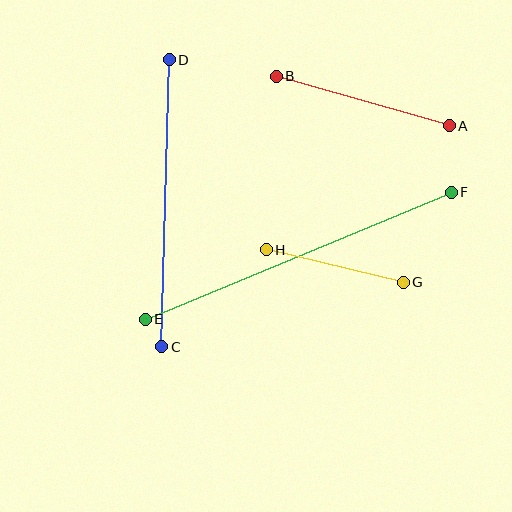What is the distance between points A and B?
The distance is approximately 180 pixels.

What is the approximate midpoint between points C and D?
The midpoint is at approximately (166, 203) pixels.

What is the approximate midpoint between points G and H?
The midpoint is at approximately (335, 266) pixels.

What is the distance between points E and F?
The distance is approximately 331 pixels.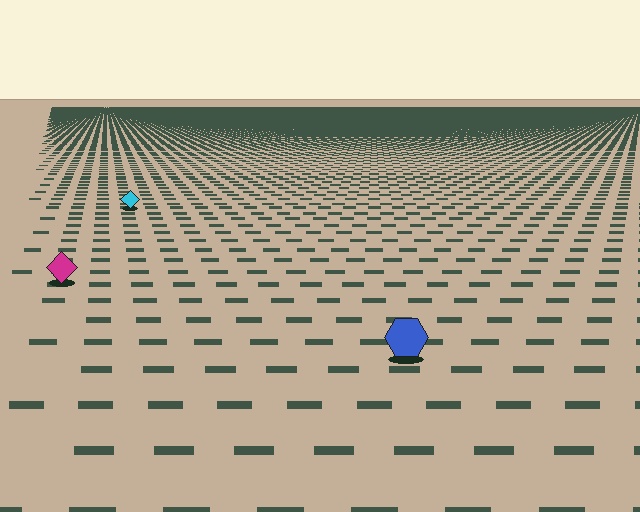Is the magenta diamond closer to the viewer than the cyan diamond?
Yes. The magenta diamond is closer — you can tell from the texture gradient: the ground texture is coarser near it.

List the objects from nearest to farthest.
From nearest to farthest: the blue hexagon, the magenta diamond, the cyan diamond.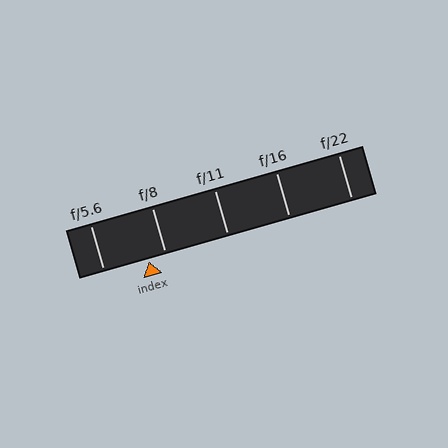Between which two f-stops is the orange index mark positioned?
The index mark is between f/5.6 and f/8.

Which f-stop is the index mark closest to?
The index mark is closest to f/8.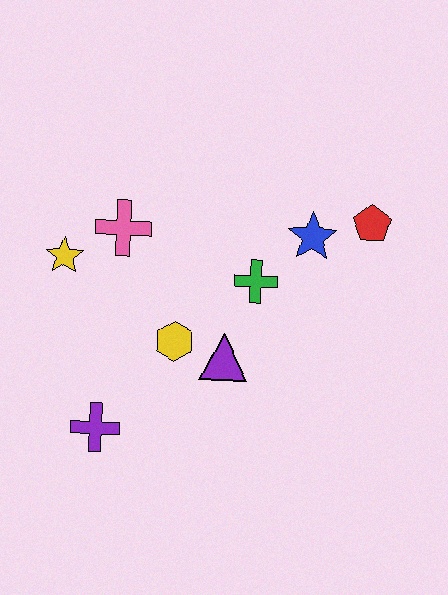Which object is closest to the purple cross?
The yellow hexagon is closest to the purple cross.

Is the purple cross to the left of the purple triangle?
Yes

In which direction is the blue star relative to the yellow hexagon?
The blue star is to the right of the yellow hexagon.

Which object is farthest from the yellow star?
The red pentagon is farthest from the yellow star.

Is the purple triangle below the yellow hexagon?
Yes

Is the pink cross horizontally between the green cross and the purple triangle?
No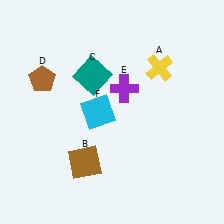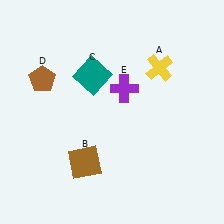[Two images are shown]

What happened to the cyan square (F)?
The cyan square (F) was removed in Image 2. It was in the bottom-left area of Image 1.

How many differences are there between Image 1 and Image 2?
There is 1 difference between the two images.